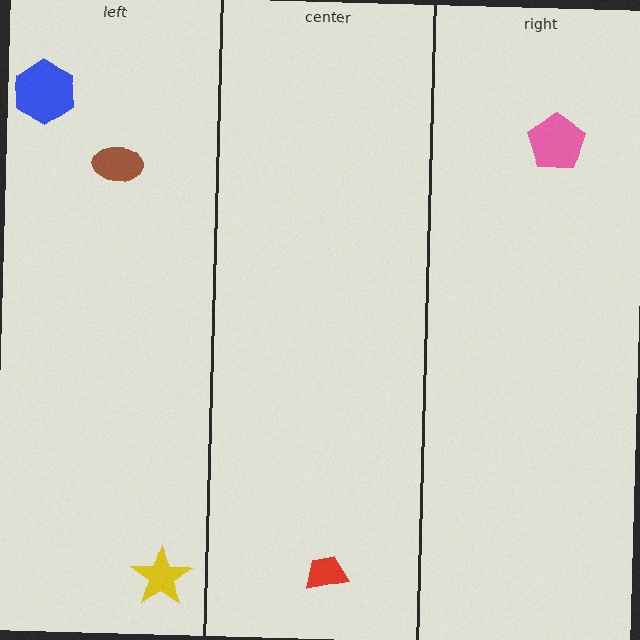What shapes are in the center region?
The red trapezoid.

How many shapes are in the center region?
1.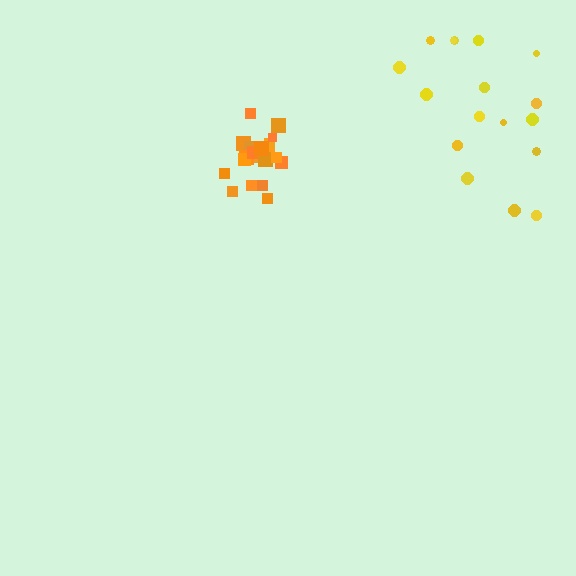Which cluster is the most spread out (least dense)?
Yellow.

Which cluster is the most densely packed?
Orange.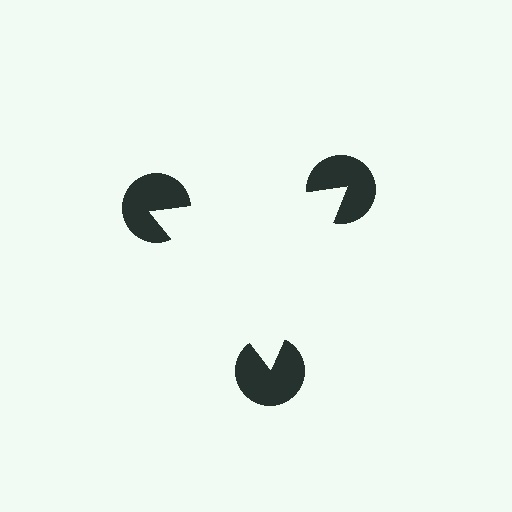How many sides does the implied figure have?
3 sides.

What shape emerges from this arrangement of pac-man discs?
An illusory triangle — its edges are inferred from the aligned wedge cuts in the pac-man discs, not physically drawn.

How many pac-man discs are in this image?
There are 3 — one at each vertex of the illusory triangle.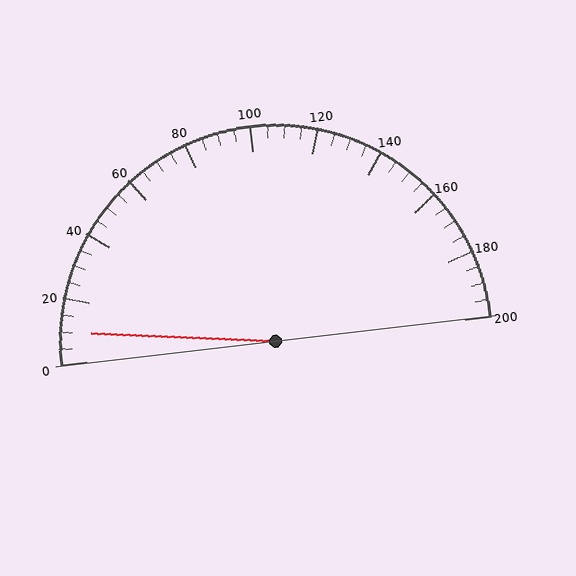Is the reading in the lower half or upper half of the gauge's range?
The reading is in the lower half of the range (0 to 200).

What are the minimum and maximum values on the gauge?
The gauge ranges from 0 to 200.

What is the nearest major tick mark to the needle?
The nearest major tick mark is 0.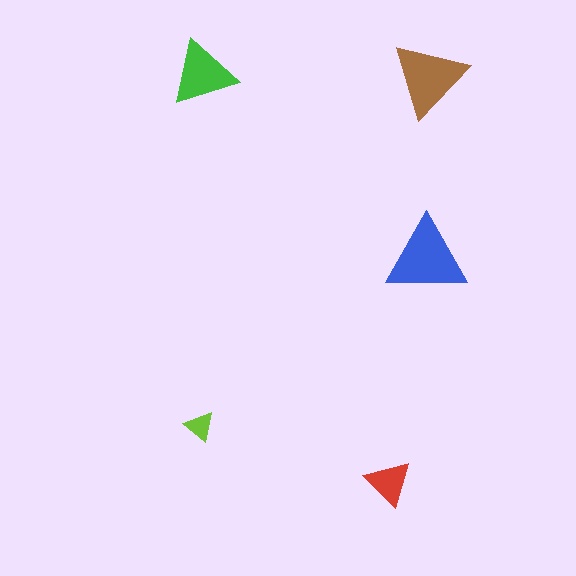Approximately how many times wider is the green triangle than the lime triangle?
About 2 times wider.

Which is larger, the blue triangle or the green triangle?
The blue one.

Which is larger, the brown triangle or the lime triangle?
The brown one.